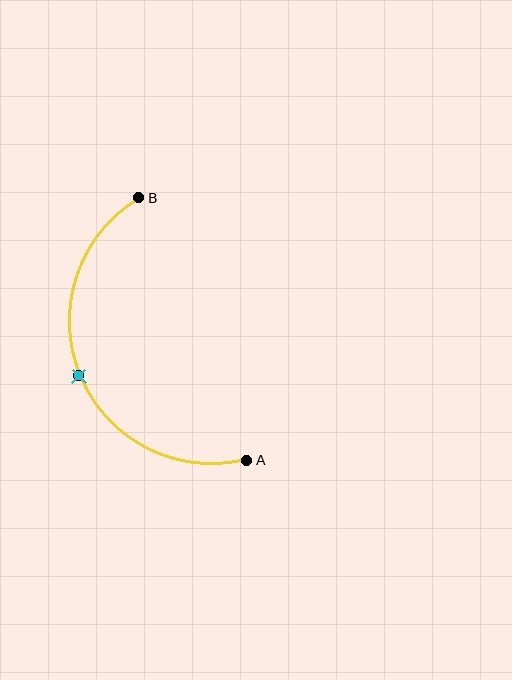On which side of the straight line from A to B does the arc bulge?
The arc bulges to the left of the straight line connecting A and B.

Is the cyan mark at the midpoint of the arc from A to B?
Yes. The cyan mark lies on the arc at equal arc-length from both A and B — it is the arc midpoint.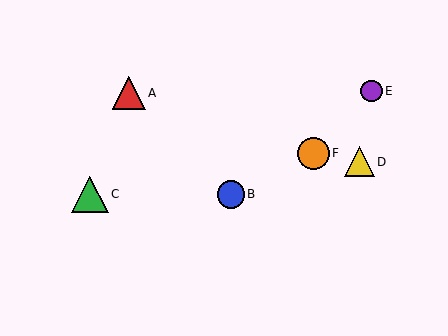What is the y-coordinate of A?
Object A is at y≈93.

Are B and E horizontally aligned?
No, B is at y≈194 and E is at y≈91.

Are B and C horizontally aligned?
Yes, both are at y≈194.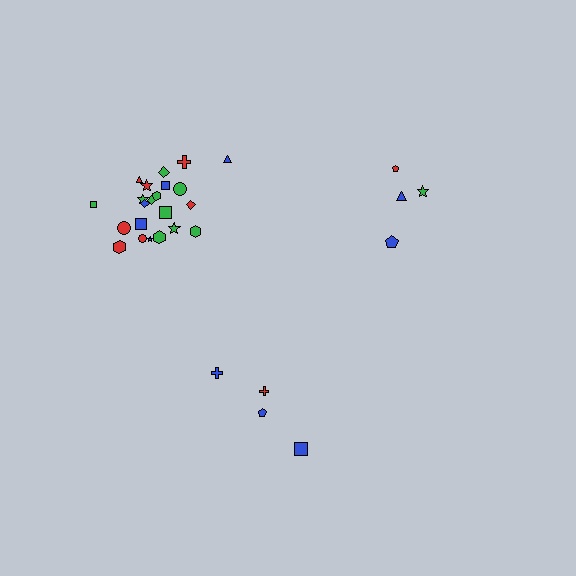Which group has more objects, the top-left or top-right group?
The top-left group.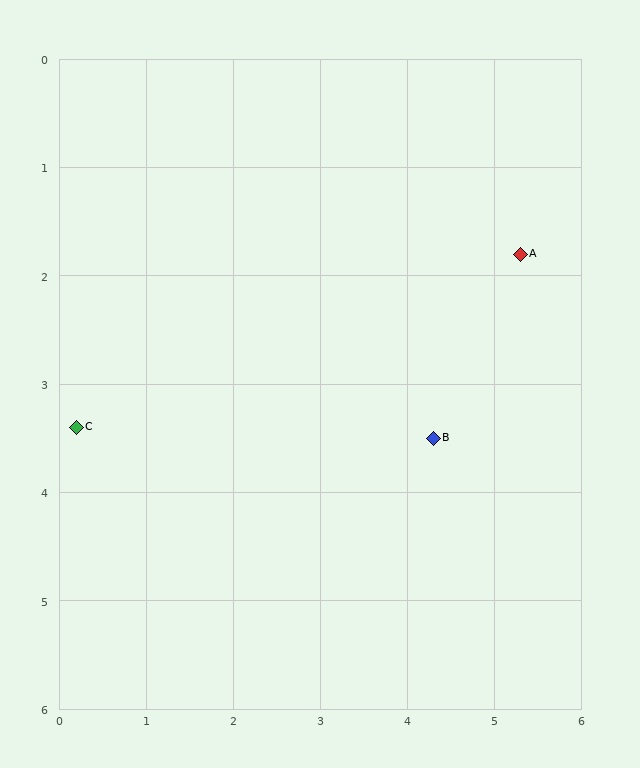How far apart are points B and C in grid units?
Points B and C are about 4.1 grid units apart.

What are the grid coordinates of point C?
Point C is at approximately (0.2, 3.4).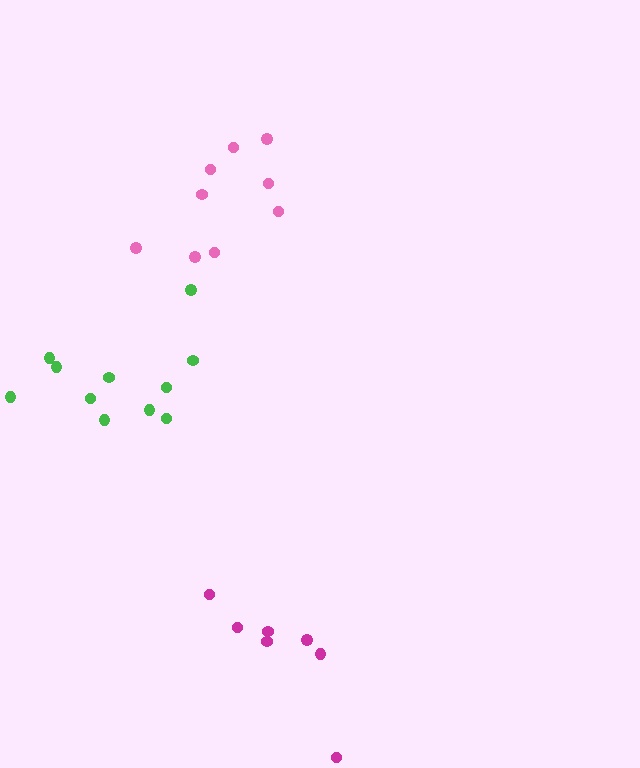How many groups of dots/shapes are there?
There are 3 groups.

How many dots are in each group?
Group 1: 9 dots, Group 2: 7 dots, Group 3: 11 dots (27 total).